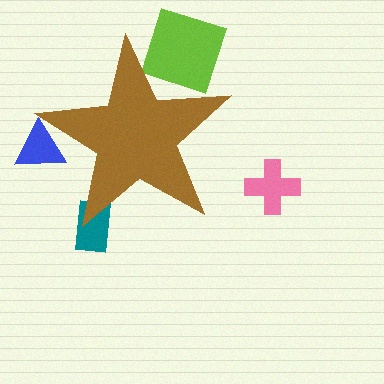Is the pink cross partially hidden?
No, the pink cross is fully visible.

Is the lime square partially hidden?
Yes, the lime square is partially hidden behind the brown star.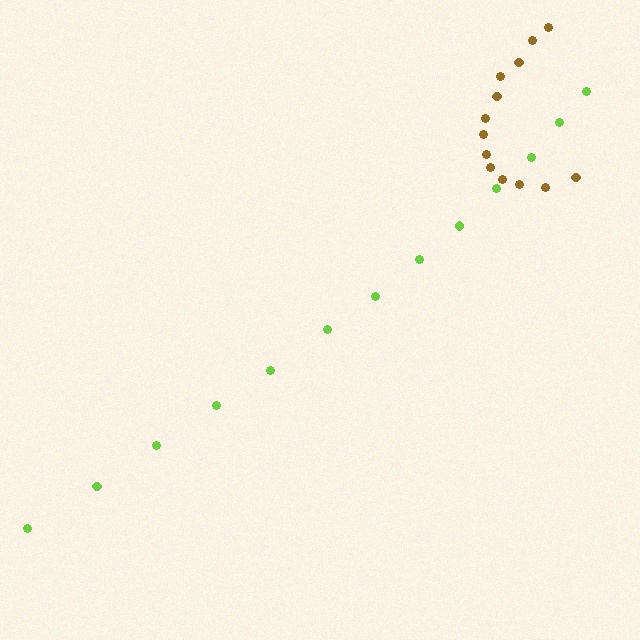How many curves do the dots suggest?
There are 2 distinct paths.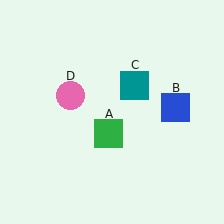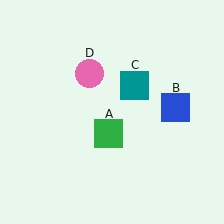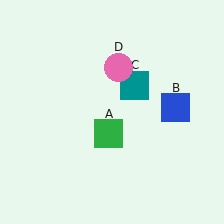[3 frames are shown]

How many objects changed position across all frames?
1 object changed position: pink circle (object D).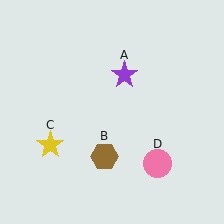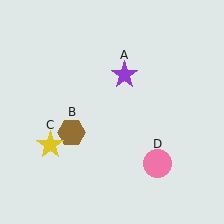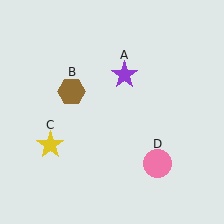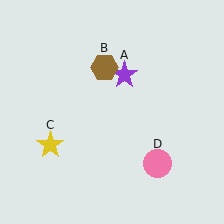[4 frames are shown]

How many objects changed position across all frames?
1 object changed position: brown hexagon (object B).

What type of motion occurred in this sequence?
The brown hexagon (object B) rotated clockwise around the center of the scene.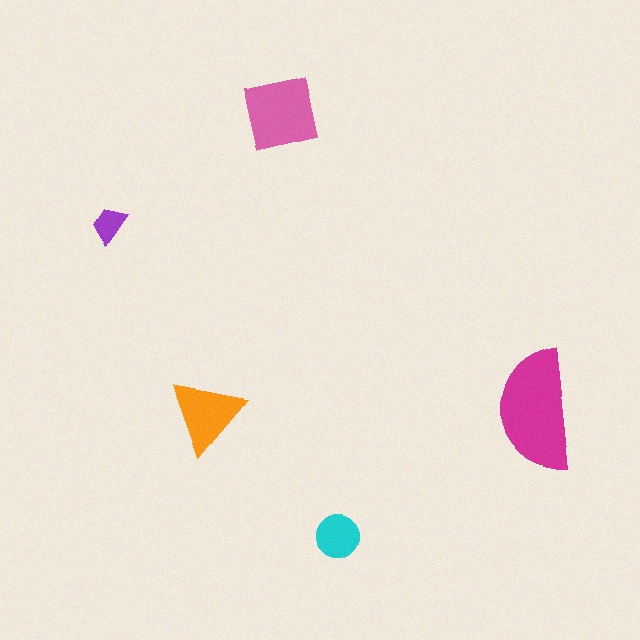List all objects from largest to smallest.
The magenta semicircle, the pink square, the orange triangle, the cyan circle, the purple trapezoid.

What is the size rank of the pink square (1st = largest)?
2nd.